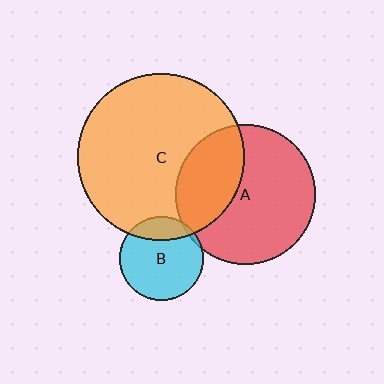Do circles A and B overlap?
Yes.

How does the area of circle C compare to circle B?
Approximately 3.9 times.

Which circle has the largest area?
Circle C (orange).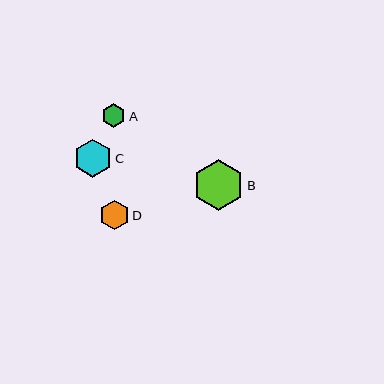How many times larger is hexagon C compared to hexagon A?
Hexagon C is approximately 1.6 times the size of hexagon A.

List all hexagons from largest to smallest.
From largest to smallest: B, C, D, A.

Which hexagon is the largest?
Hexagon B is the largest with a size of approximately 51 pixels.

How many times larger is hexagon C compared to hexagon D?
Hexagon C is approximately 1.3 times the size of hexagon D.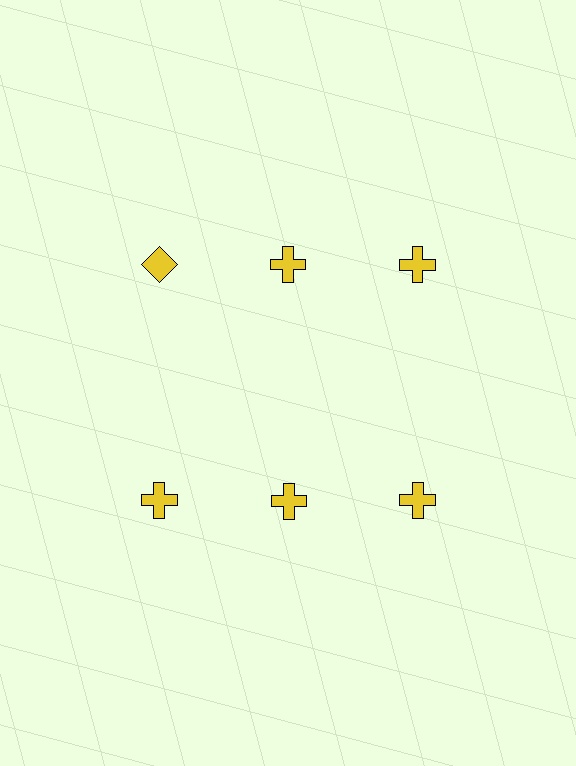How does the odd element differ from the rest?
It has a different shape: diamond instead of cross.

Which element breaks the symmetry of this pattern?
The yellow diamond in the top row, leftmost column breaks the symmetry. All other shapes are yellow crosses.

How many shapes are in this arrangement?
There are 6 shapes arranged in a grid pattern.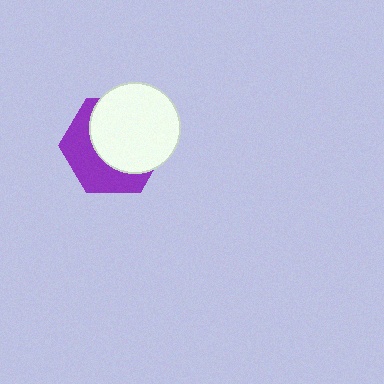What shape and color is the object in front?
The object in front is a white circle.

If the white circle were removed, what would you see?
You would see the complete purple hexagon.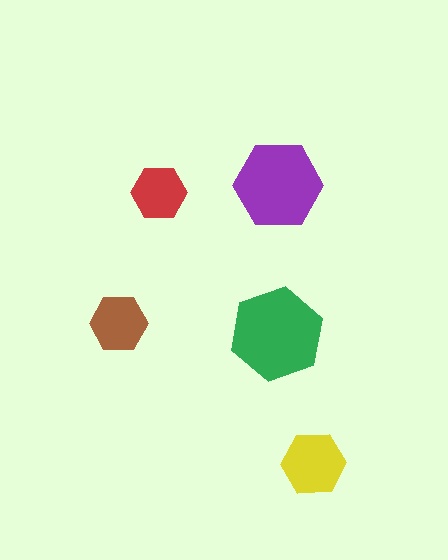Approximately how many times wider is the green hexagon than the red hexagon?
About 1.5 times wider.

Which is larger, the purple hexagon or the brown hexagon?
The purple one.